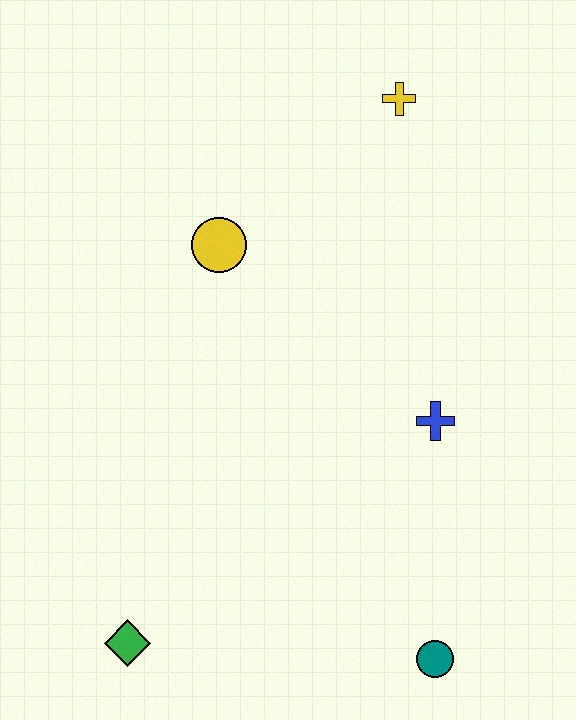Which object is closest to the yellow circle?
The yellow cross is closest to the yellow circle.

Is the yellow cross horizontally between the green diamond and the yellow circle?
No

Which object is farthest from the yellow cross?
The green diamond is farthest from the yellow cross.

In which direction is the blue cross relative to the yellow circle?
The blue cross is to the right of the yellow circle.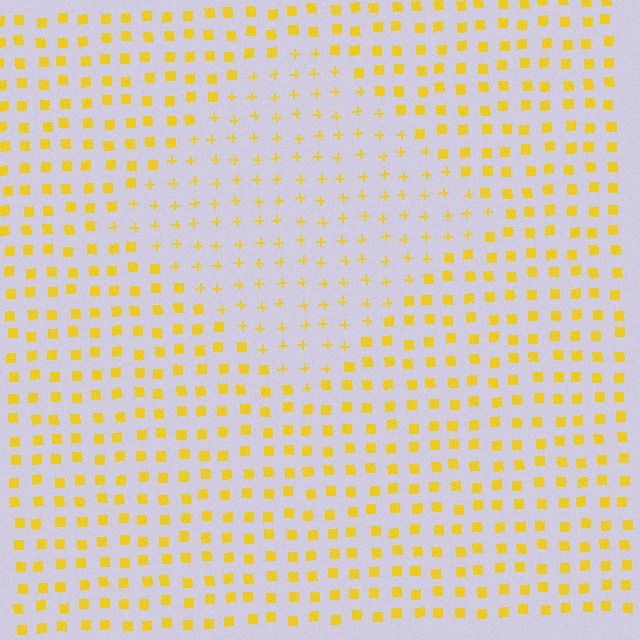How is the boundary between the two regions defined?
The boundary is defined by a change in element shape: plus signs inside vs. squares outside. All elements share the same color and spacing.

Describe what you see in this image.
The image is filled with small yellow elements arranged in a uniform grid. A diamond-shaped region contains plus signs, while the surrounding area contains squares. The boundary is defined purely by the change in element shape.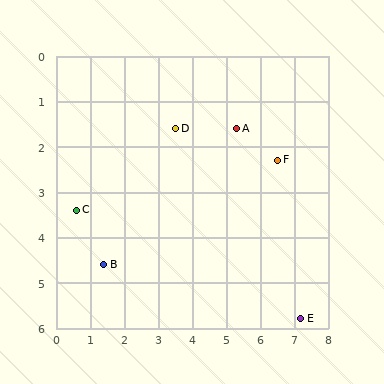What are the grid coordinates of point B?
Point B is at approximately (1.4, 4.6).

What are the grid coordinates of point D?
Point D is at approximately (3.5, 1.6).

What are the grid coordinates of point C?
Point C is at approximately (0.6, 3.4).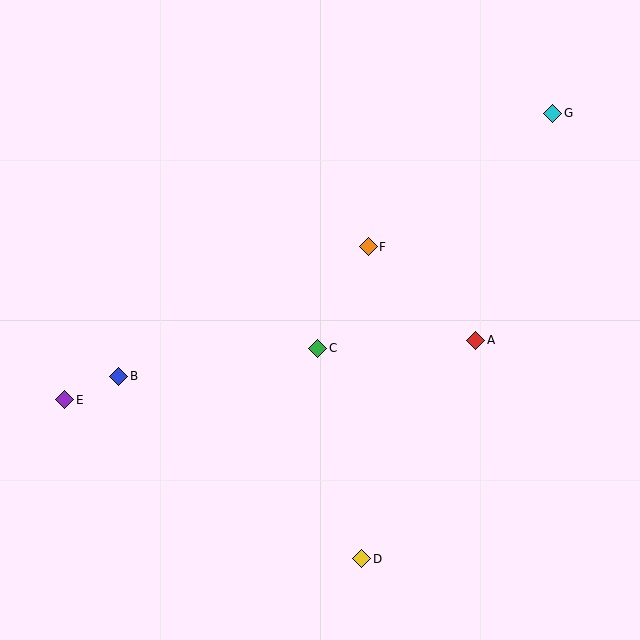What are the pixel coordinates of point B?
Point B is at (119, 376).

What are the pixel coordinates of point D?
Point D is at (362, 559).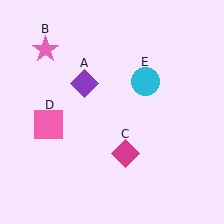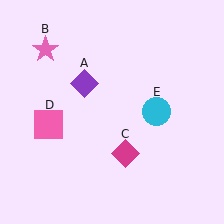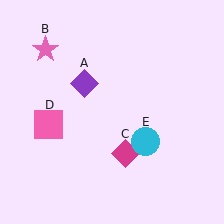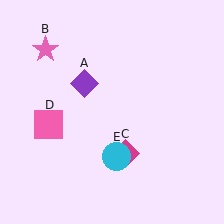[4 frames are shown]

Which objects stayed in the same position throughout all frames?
Purple diamond (object A) and pink star (object B) and magenta diamond (object C) and pink square (object D) remained stationary.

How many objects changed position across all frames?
1 object changed position: cyan circle (object E).